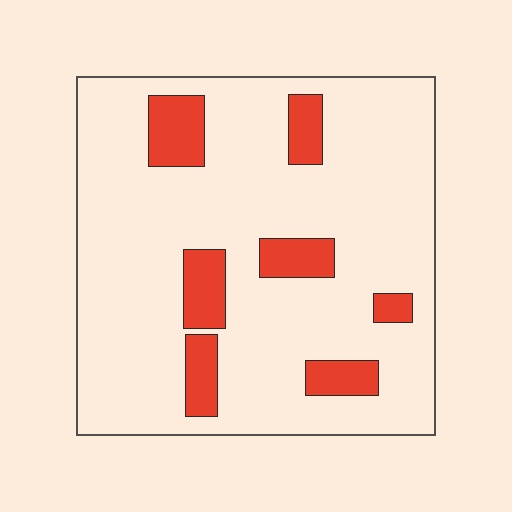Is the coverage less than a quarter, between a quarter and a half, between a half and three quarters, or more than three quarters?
Less than a quarter.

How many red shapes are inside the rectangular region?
7.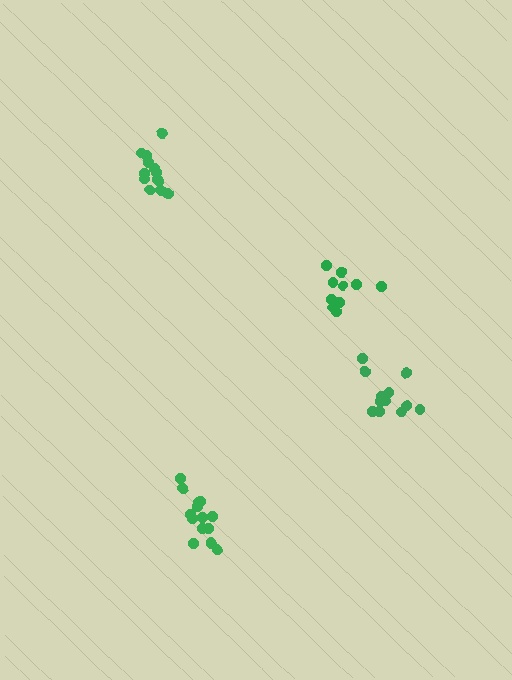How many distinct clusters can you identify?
There are 4 distinct clusters.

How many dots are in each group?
Group 1: 12 dots, Group 2: 15 dots, Group 3: 10 dots, Group 4: 13 dots (50 total).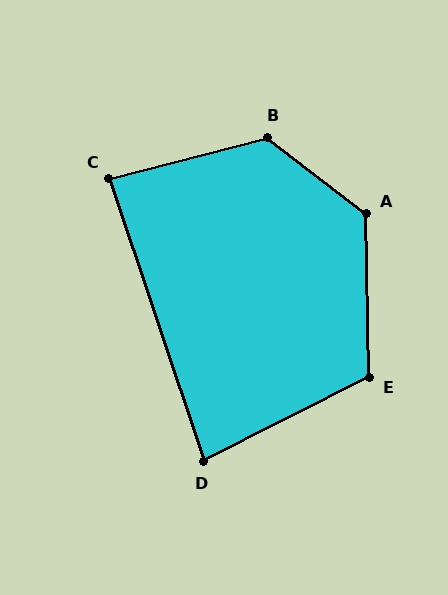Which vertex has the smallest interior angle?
D, at approximately 82 degrees.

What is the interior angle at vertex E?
Approximately 116 degrees (obtuse).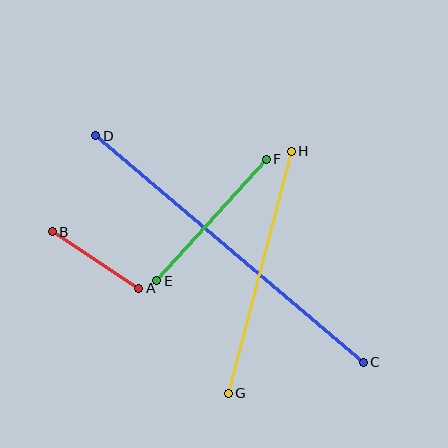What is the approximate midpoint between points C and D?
The midpoint is at approximately (229, 249) pixels.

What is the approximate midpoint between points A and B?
The midpoint is at approximately (96, 260) pixels.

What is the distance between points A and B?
The distance is approximately 103 pixels.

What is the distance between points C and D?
The distance is approximately 351 pixels.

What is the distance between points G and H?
The distance is approximately 250 pixels.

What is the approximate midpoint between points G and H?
The midpoint is at approximately (260, 272) pixels.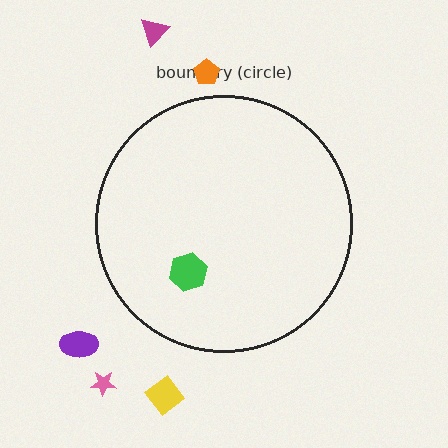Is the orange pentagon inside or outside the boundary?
Outside.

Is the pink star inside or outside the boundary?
Outside.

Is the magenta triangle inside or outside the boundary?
Outside.